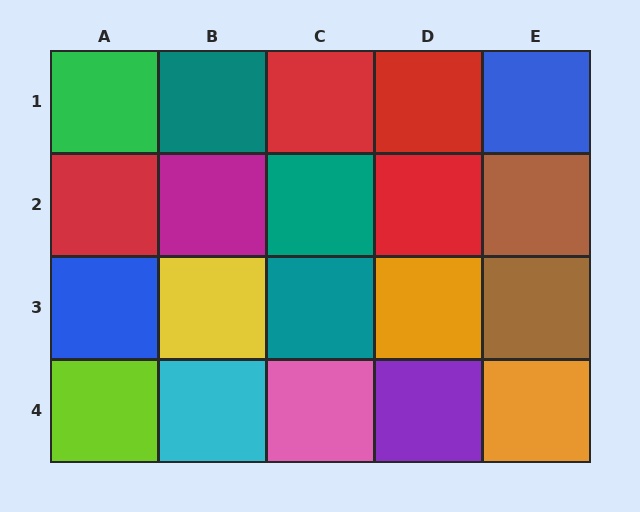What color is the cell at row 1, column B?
Teal.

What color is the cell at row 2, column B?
Magenta.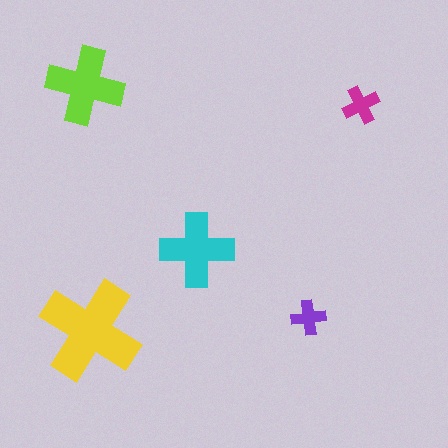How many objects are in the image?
There are 5 objects in the image.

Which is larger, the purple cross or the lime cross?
The lime one.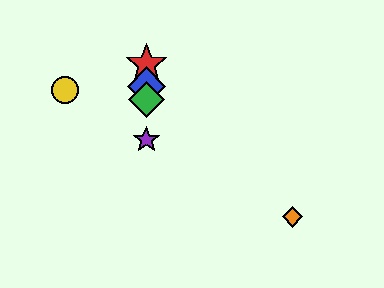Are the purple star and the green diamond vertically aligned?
Yes, both are at x≈146.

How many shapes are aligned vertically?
4 shapes (the red star, the blue diamond, the green diamond, the purple star) are aligned vertically.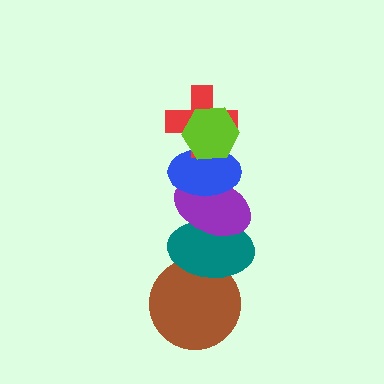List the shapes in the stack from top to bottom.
From top to bottom: the lime hexagon, the red cross, the blue ellipse, the purple ellipse, the teal ellipse, the brown circle.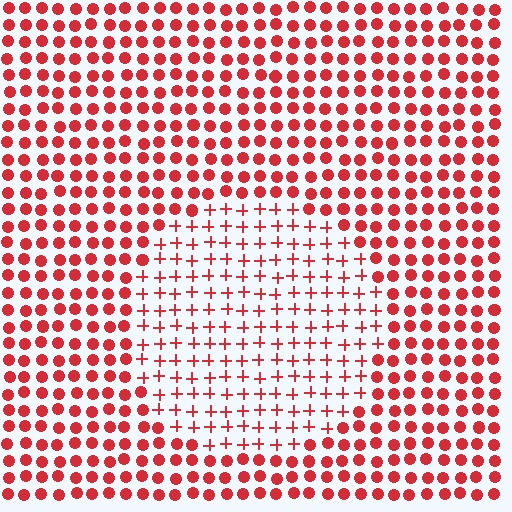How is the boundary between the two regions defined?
The boundary is defined by a change in element shape: plus signs inside vs. circles outside. All elements share the same color and spacing.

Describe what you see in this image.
The image is filled with small red elements arranged in a uniform grid. A circle-shaped region contains plus signs, while the surrounding area contains circles. The boundary is defined purely by the change in element shape.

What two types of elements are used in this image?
The image uses plus signs inside the circle region and circles outside it.